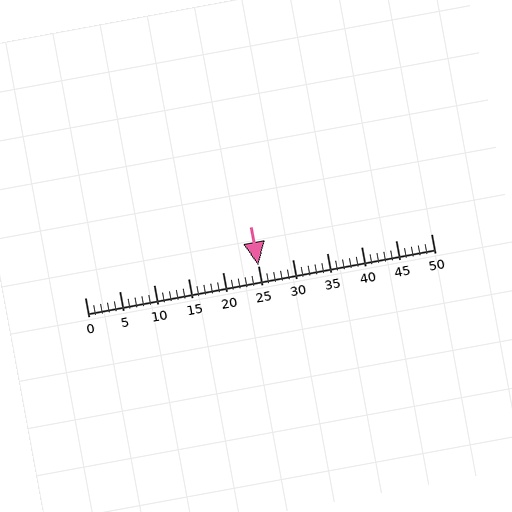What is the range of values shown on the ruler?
The ruler shows values from 0 to 50.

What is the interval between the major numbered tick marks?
The major tick marks are spaced 5 units apart.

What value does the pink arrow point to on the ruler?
The pink arrow points to approximately 25.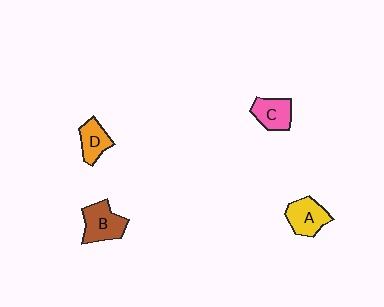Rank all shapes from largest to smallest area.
From largest to smallest: B (brown), A (yellow), C (pink), D (orange).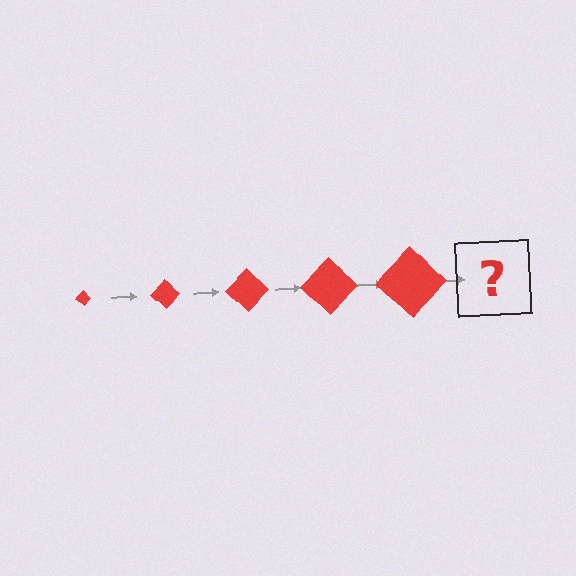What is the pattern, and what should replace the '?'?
The pattern is that the diamond gets progressively larger each step. The '?' should be a red diamond, larger than the previous one.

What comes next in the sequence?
The next element should be a red diamond, larger than the previous one.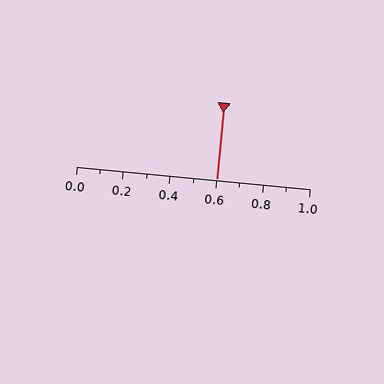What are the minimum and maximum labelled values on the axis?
The axis runs from 0.0 to 1.0.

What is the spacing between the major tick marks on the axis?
The major ticks are spaced 0.2 apart.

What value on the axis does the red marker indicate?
The marker indicates approximately 0.6.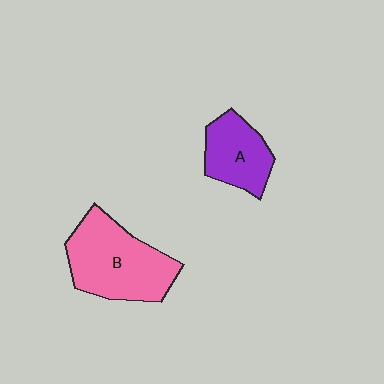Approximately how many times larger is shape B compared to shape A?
Approximately 1.7 times.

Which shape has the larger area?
Shape B (pink).